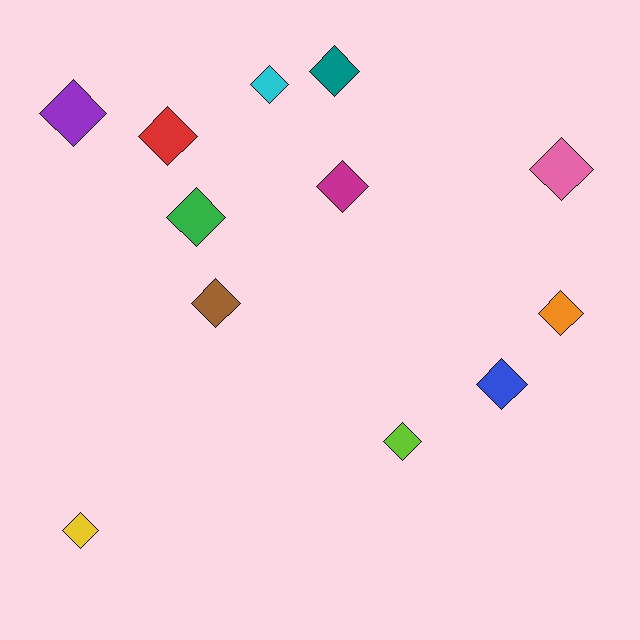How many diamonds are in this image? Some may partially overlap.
There are 12 diamonds.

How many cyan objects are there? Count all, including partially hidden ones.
There is 1 cyan object.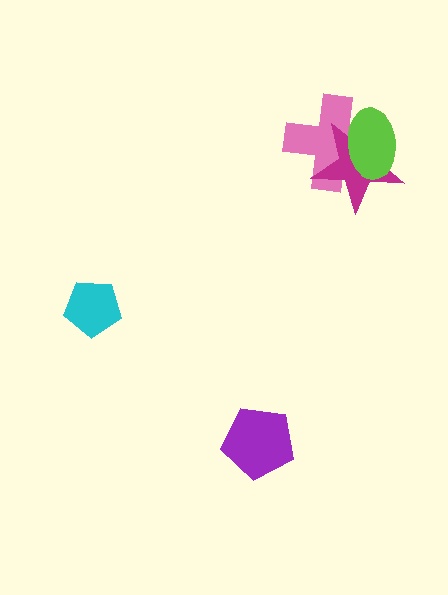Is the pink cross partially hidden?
Yes, it is partially covered by another shape.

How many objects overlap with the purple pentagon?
0 objects overlap with the purple pentagon.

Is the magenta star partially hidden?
Yes, it is partially covered by another shape.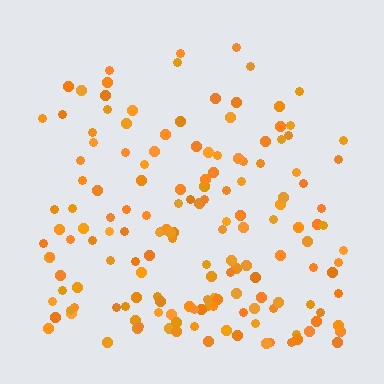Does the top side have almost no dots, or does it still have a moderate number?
Still a moderate number, just noticeably fewer than the bottom.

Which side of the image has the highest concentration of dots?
The bottom.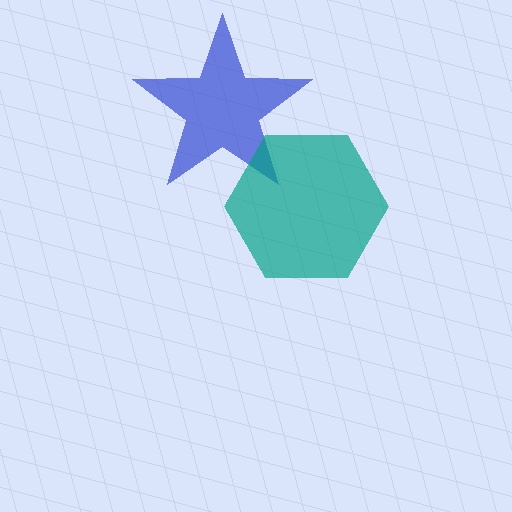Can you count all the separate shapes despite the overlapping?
Yes, there are 2 separate shapes.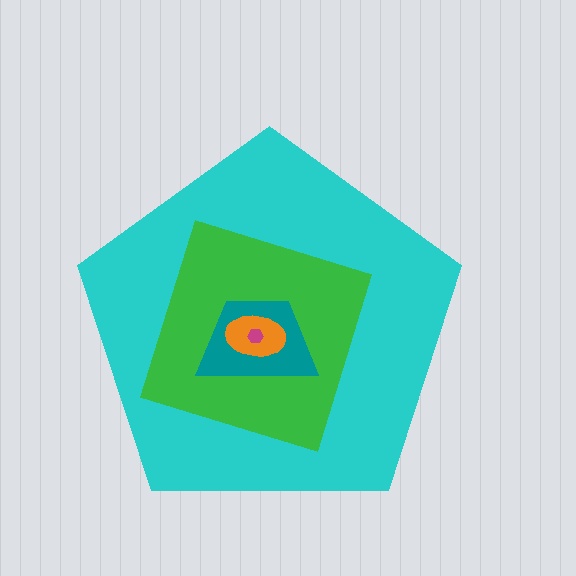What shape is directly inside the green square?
The teal trapezoid.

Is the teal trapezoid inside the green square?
Yes.